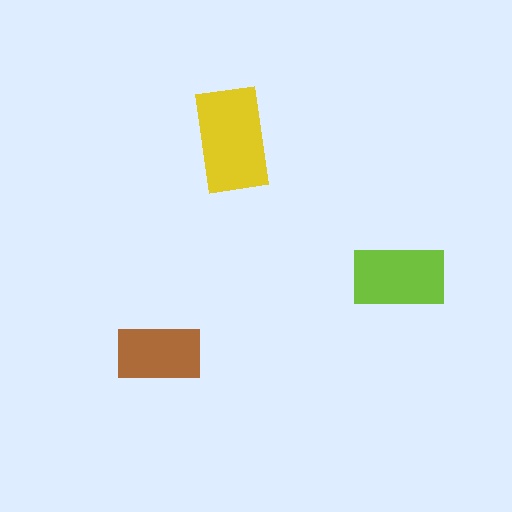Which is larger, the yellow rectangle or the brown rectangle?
The yellow one.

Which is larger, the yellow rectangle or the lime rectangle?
The yellow one.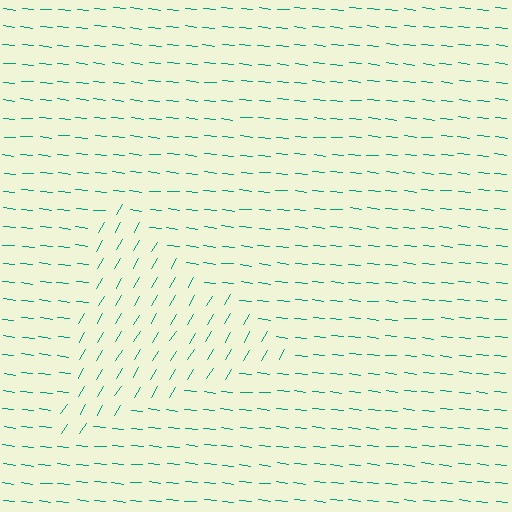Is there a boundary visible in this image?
Yes, there is a texture boundary formed by a change in line orientation.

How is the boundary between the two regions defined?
The boundary is defined purely by a change in line orientation (approximately 65 degrees difference). All lines are the same color and thickness.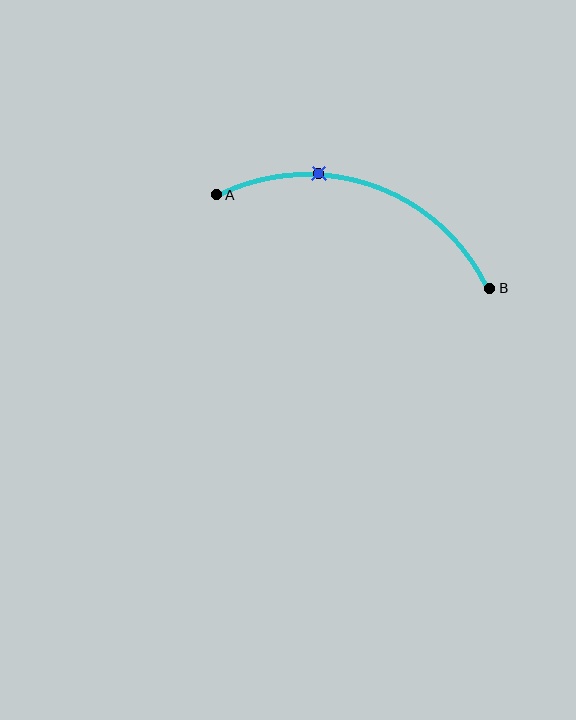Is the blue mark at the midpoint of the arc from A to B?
No. The blue mark lies on the arc but is closer to endpoint A. The arc midpoint would be at the point on the curve equidistant along the arc from both A and B.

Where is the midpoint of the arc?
The arc midpoint is the point on the curve farthest from the straight line joining A and B. It sits above that line.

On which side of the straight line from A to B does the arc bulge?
The arc bulges above the straight line connecting A and B.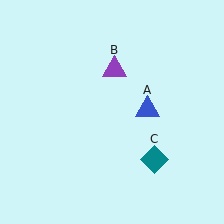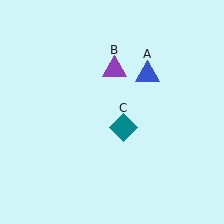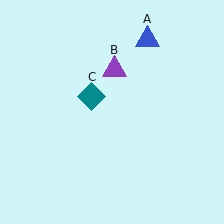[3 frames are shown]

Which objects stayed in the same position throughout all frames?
Purple triangle (object B) remained stationary.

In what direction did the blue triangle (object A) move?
The blue triangle (object A) moved up.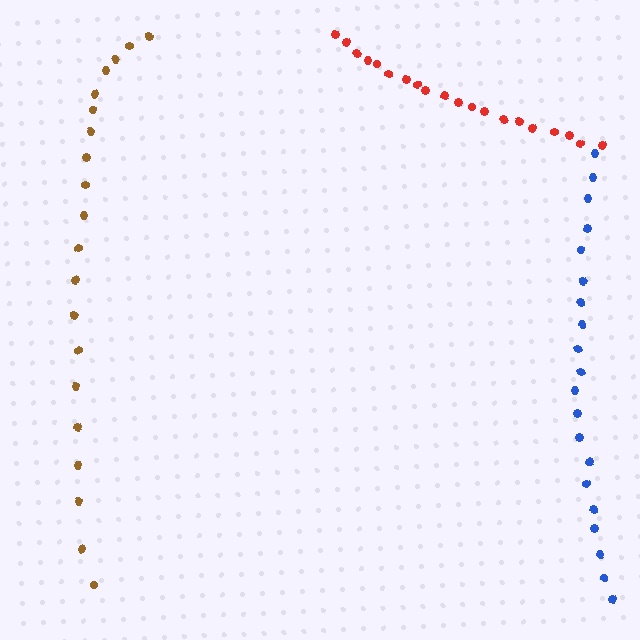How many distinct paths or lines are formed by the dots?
There are 3 distinct paths.